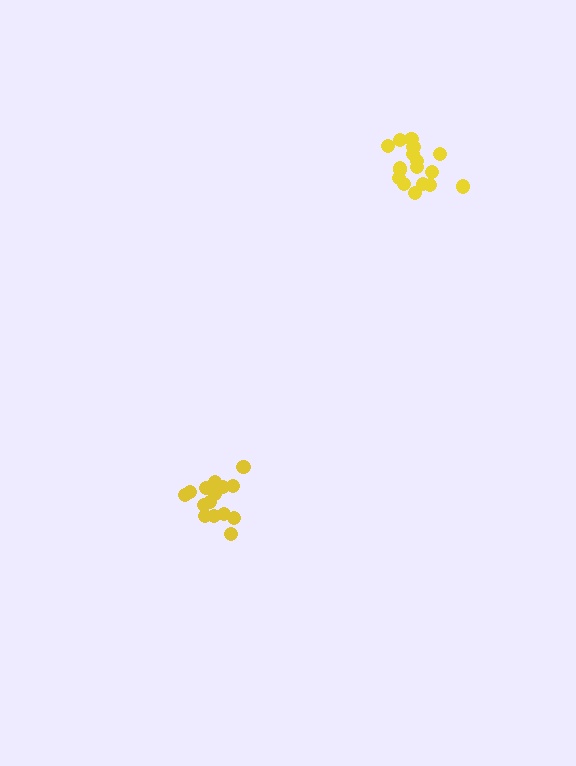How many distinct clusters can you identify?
There are 2 distinct clusters.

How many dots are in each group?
Group 1: 17 dots, Group 2: 16 dots (33 total).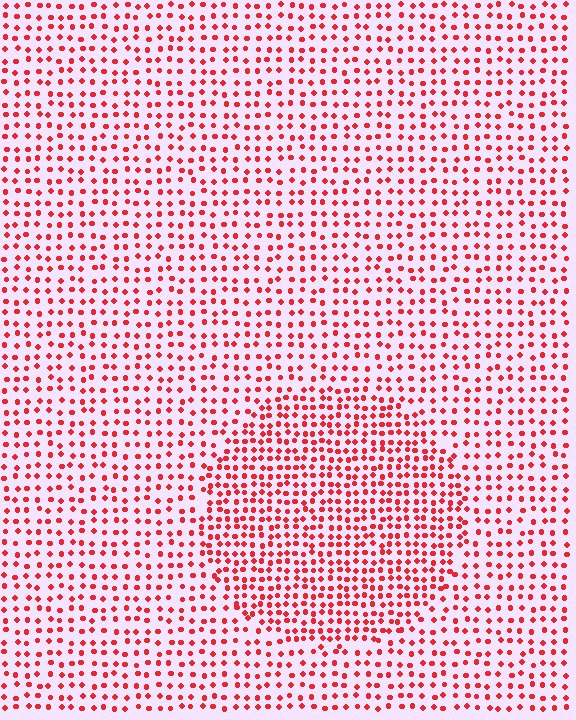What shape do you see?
I see a circle.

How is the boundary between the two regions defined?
The boundary is defined by a change in element density (approximately 1.6x ratio). All elements are the same color, size, and shape.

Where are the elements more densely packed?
The elements are more densely packed inside the circle boundary.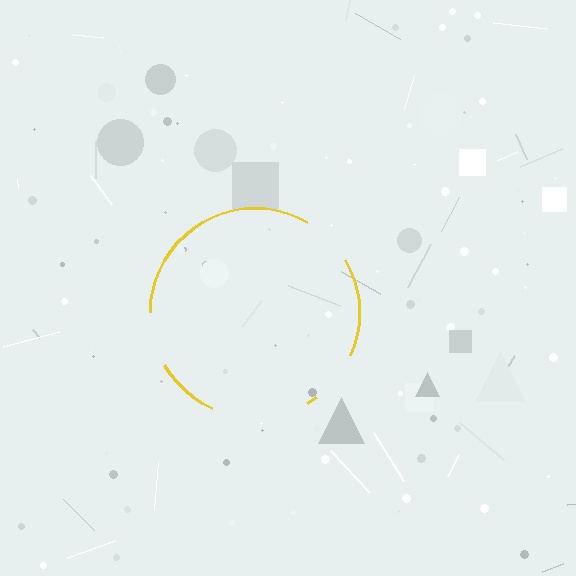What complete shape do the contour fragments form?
The contour fragments form a circle.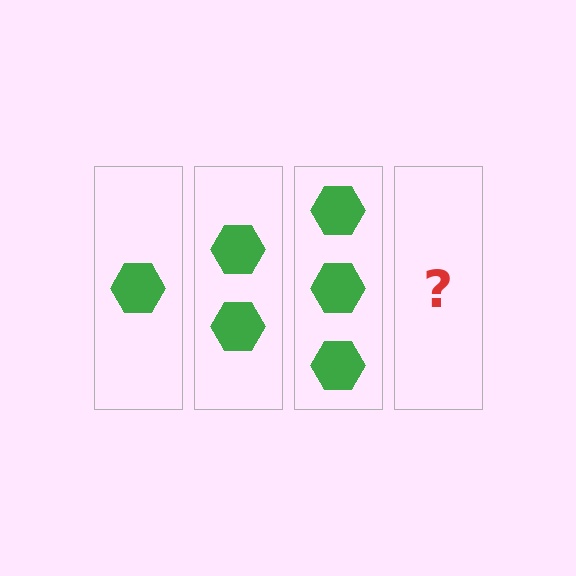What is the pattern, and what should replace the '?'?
The pattern is that each step adds one more hexagon. The '?' should be 4 hexagons.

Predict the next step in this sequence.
The next step is 4 hexagons.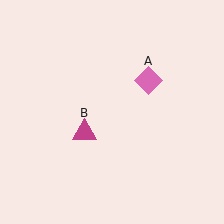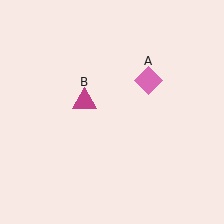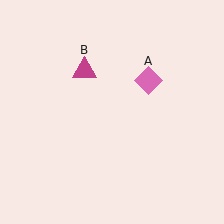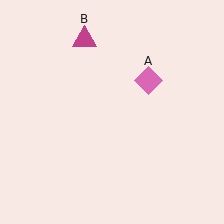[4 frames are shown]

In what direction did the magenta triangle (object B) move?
The magenta triangle (object B) moved up.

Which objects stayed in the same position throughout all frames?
Pink diamond (object A) remained stationary.